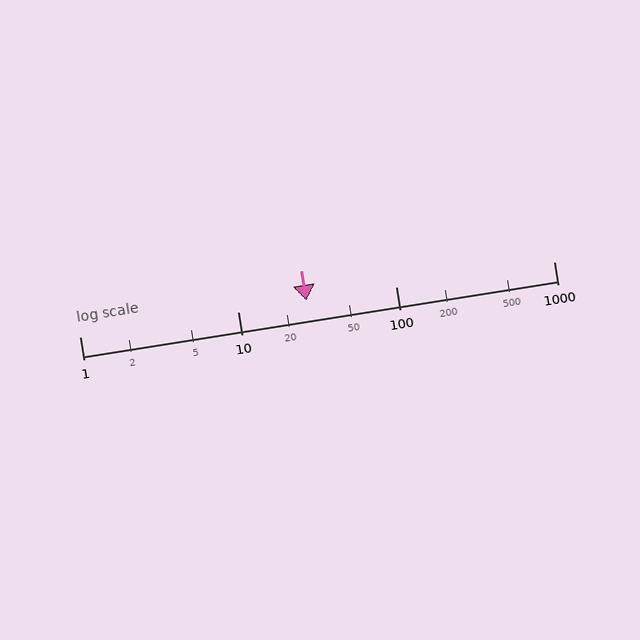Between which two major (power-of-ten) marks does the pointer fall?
The pointer is between 10 and 100.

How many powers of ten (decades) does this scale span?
The scale spans 3 decades, from 1 to 1000.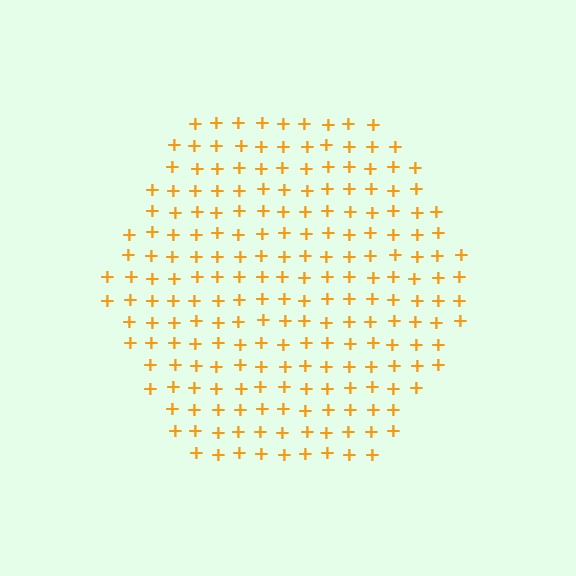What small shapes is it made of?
It is made of small plus signs.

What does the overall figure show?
The overall figure shows a hexagon.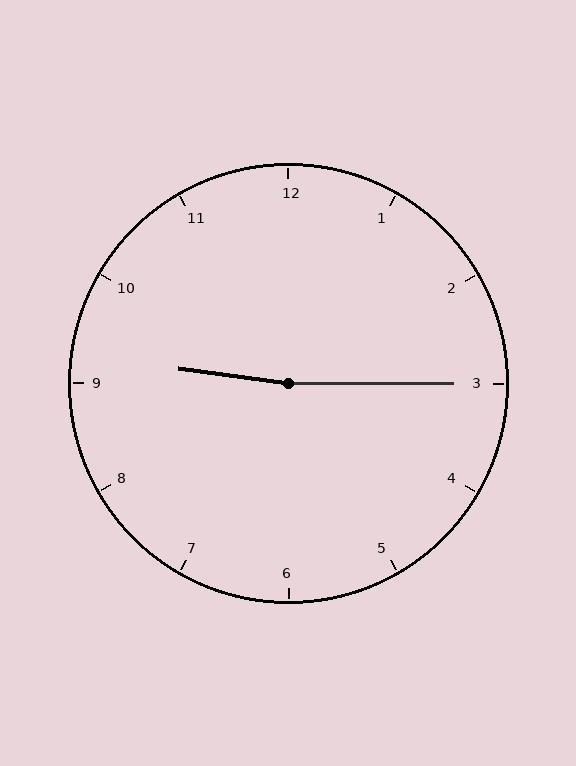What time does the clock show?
9:15.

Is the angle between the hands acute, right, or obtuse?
It is obtuse.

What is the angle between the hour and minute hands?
Approximately 172 degrees.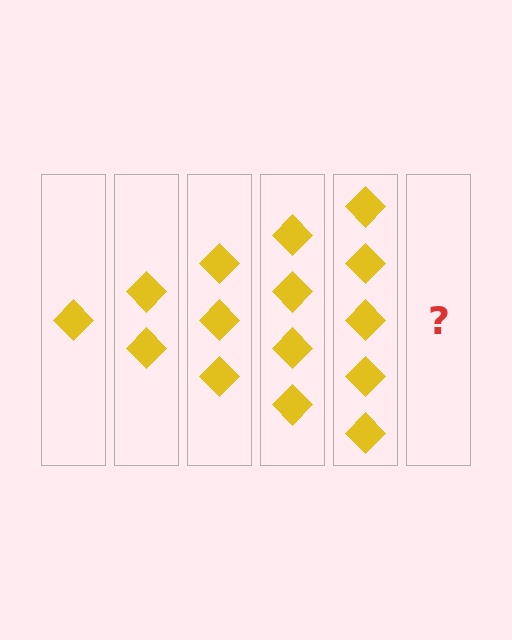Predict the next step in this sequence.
The next step is 6 diamonds.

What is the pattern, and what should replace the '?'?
The pattern is that each step adds one more diamond. The '?' should be 6 diamonds.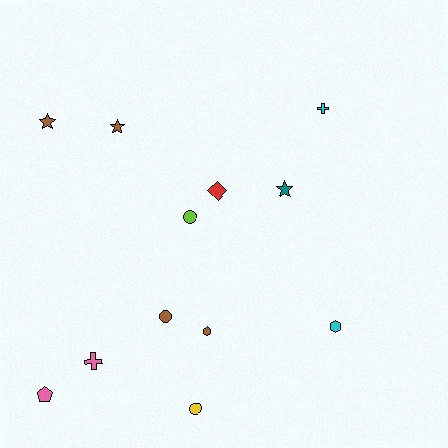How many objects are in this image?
There are 12 objects.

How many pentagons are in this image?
There is 1 pentagon.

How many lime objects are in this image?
There is 1 lime object.